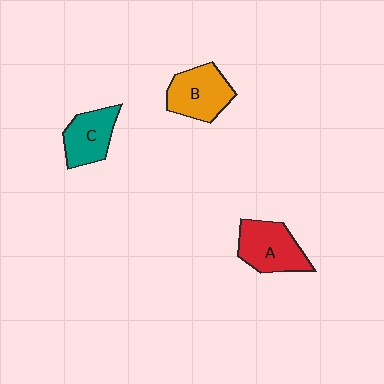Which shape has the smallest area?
Shape C (teal).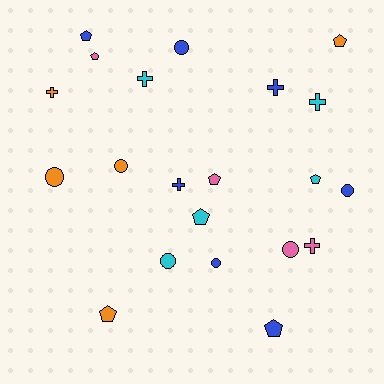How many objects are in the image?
There are 21 objects.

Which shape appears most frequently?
Pentagon, with 8 objects.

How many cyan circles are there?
There is 1 cyan circle.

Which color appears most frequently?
Blue, with 7 objects.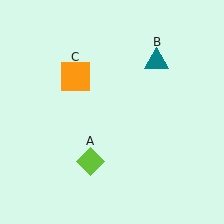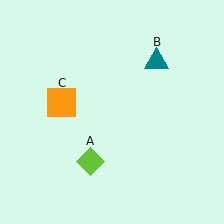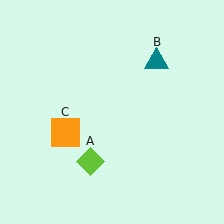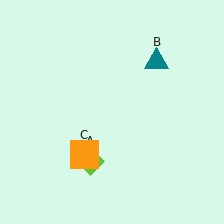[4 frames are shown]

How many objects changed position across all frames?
1 object changed position: orange square (object C).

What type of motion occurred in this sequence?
The orange square (object C) rotated counterclockwise around the center of the scene.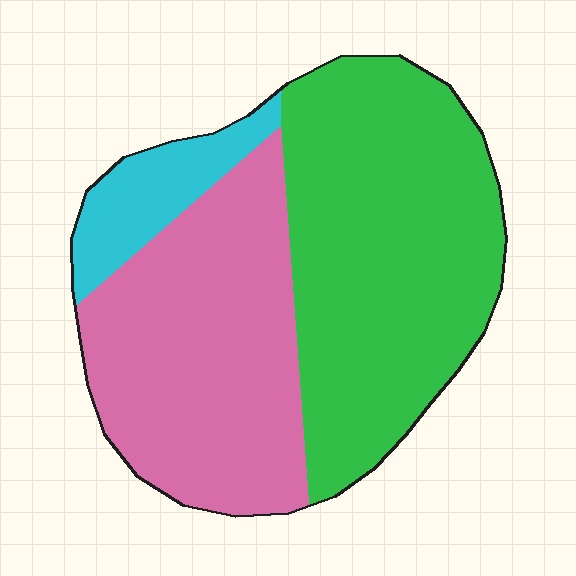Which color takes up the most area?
Green, at roughly 50%.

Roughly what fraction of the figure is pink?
Pink covers roughly 40% of the figure.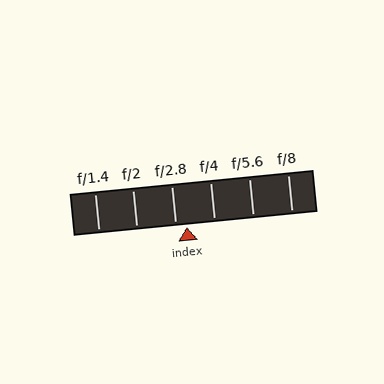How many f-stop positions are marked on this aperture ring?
There are 6 f-stop positions marked.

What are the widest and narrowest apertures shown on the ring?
The widest aperture shown is f/1.4 and the narrowest is f/8.